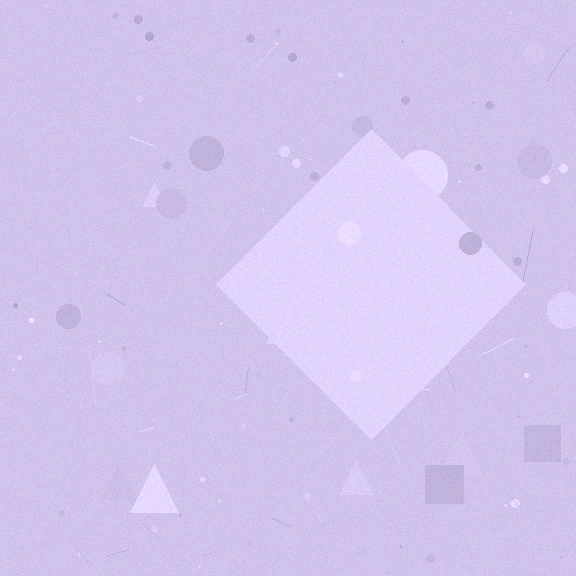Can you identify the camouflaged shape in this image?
The camouflaged shape is a diamond.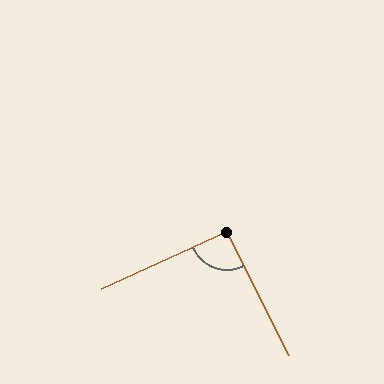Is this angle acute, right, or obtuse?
It is approximately a right angle.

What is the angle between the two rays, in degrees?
Approximately 92 degrees.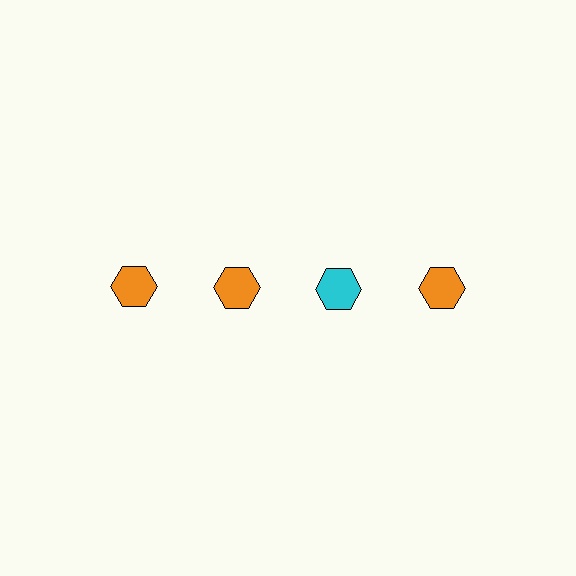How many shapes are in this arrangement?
There are 4 shapes arranged in a grid pattern.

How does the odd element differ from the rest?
It has a different color: cyan instead of orange.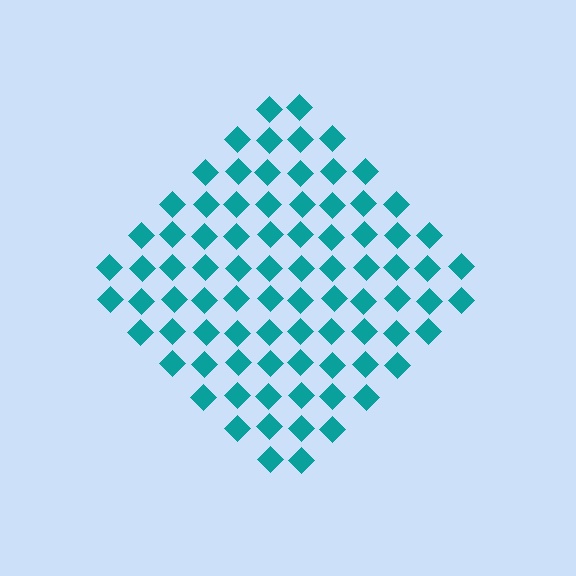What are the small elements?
The small elements are diamonds.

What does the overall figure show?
The overall figure shows a diamond.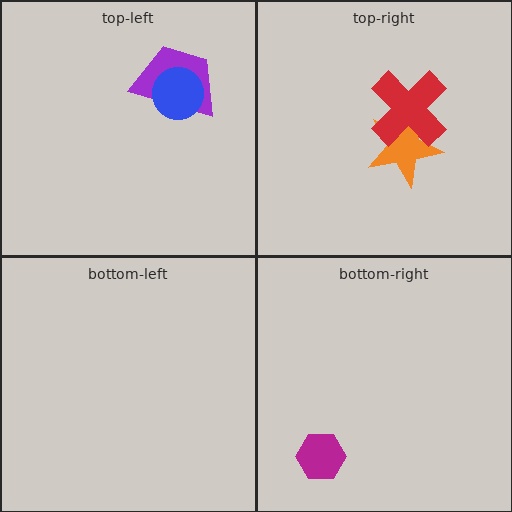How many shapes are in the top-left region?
2.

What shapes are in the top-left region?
The purple trapezoid, the blue circle.